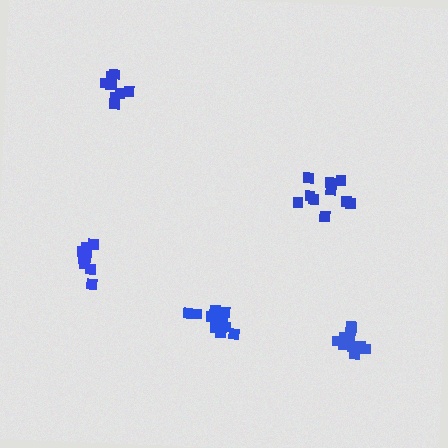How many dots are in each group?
Group 1: 8 dots, Group 2: 12 dots, Group 3: 9 dots, Group 4: 10 dots, Group 5: 12 dots (51 total).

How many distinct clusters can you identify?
There are 5 distinct clusters.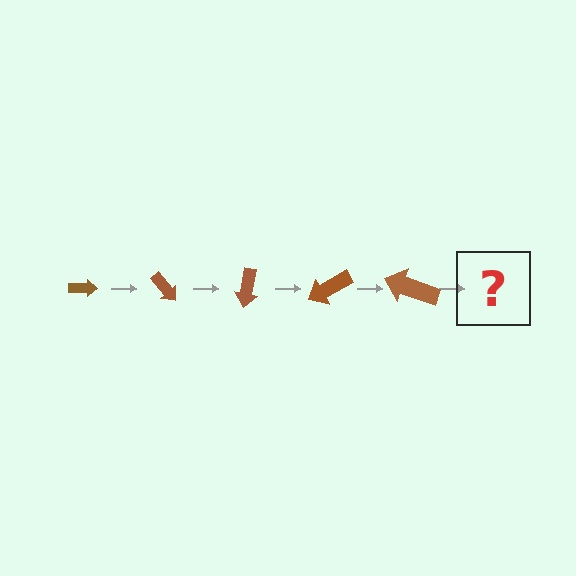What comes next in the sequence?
The next element should be an arrow, larger than the previous one and rotated 250 degrees from the start.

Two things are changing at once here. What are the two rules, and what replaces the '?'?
The two rules are that the arrow grows larger each step and it rotates 50 degrees each step. The '?' should be an arrow, larger than the previous one and rotated 250 degrees from the start.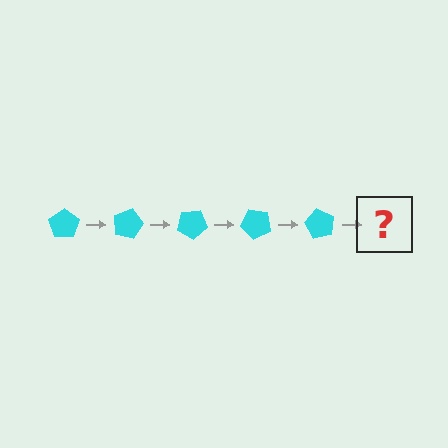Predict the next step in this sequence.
The next step is a cyan pentagon rotated 75 degrees.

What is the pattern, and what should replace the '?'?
The pattern is that the pentagon rotates 15 degrees each step. The '?' should be a cyan pentagon rotated 75 degrees.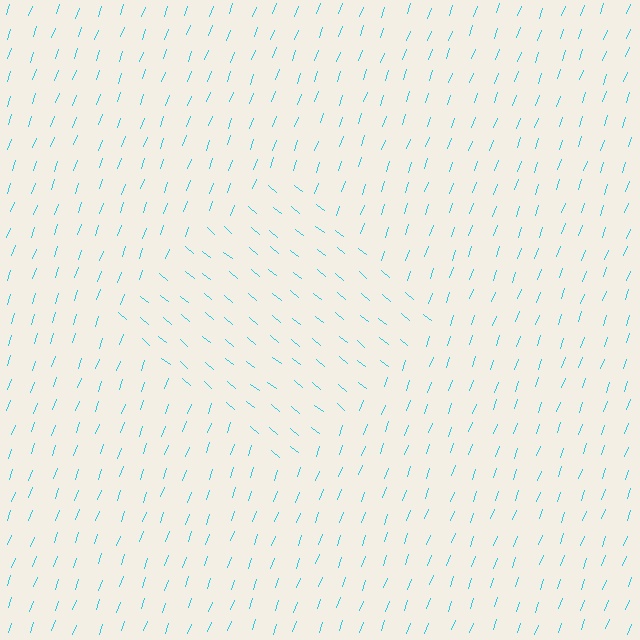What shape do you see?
I see a diamond.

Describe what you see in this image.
The image is filled with small cyan line segments. A diamond region in the image has lines oriented differently from the surrounding lines, creating a visible texture boundary.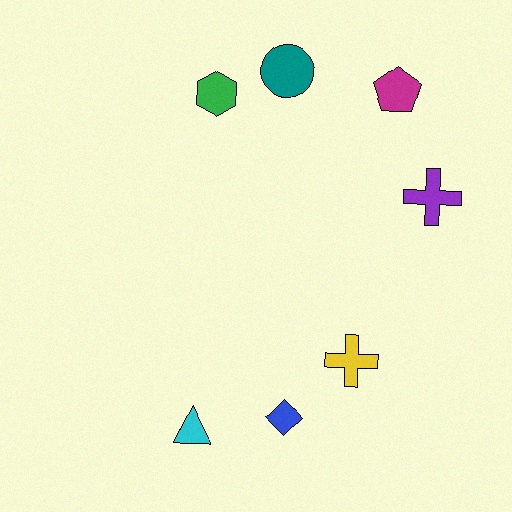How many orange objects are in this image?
There are no orange objects.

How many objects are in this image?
There are 7 objects.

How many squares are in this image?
There are no squares.